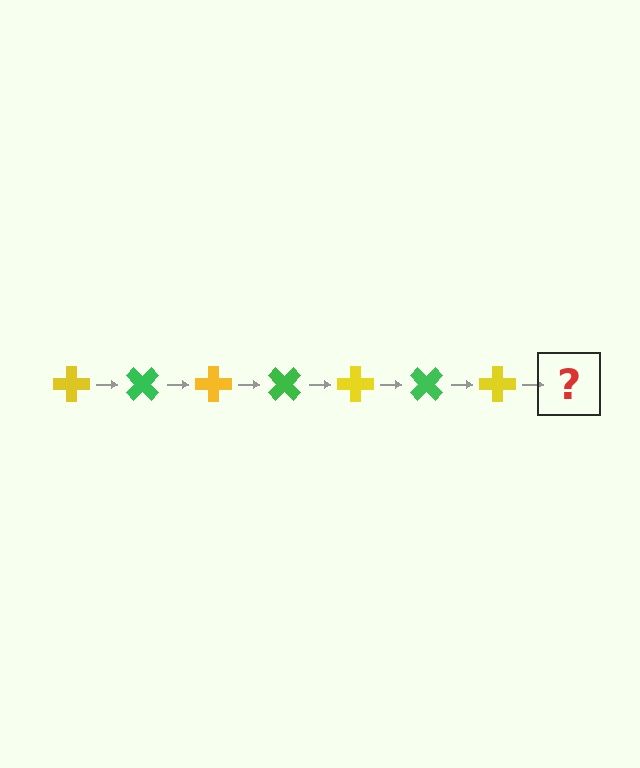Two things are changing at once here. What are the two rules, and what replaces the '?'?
The two rules are that it rotates 45 degrees each step and the color cycles through yellow and green. The '?' should be a green cross, rotated 315 degrees from the start.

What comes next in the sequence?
The next element should be a green cross, rotated 315 degrees from the start.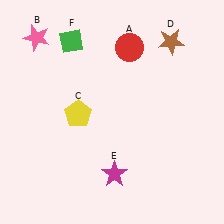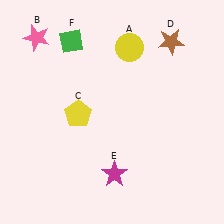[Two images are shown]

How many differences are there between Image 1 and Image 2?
There is 1 difference between the two images.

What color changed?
The circle (A) changed from red in Image 1 to yellow in Image 2.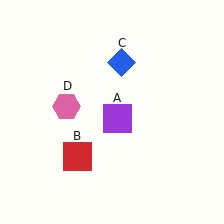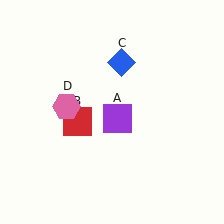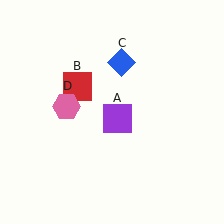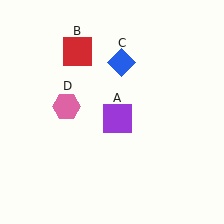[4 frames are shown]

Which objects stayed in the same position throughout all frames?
Purple square (object A) and blue diamond (object C) and pink hexagon (object D) remained stationary.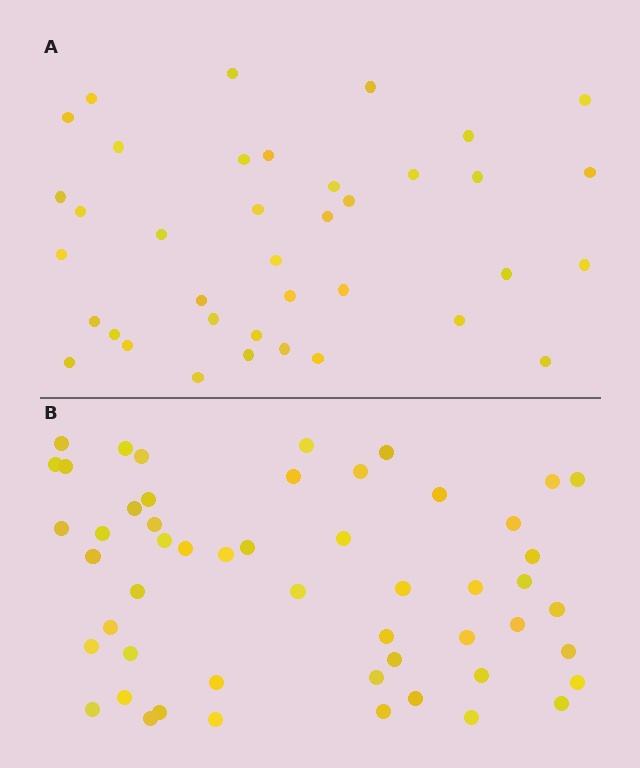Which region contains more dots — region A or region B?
Region B (the bottom region) has more dots.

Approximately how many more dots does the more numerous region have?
Region B has approximately 15 more dots than region A.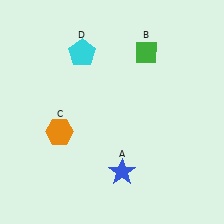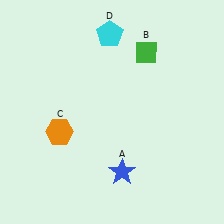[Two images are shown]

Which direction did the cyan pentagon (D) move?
The cyan pentagon (D) moved right.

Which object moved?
The cyan pentagon (D) moved right.